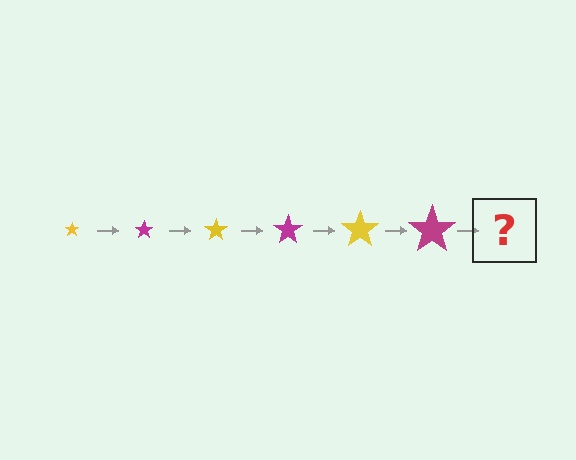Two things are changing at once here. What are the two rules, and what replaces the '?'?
The two rules are that the star grows larger each step and the color cycles through yellow and magenta. The '?' should be a yellow star, larger than the previous one.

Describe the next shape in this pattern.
It should be a yellow star, larger than the previous one.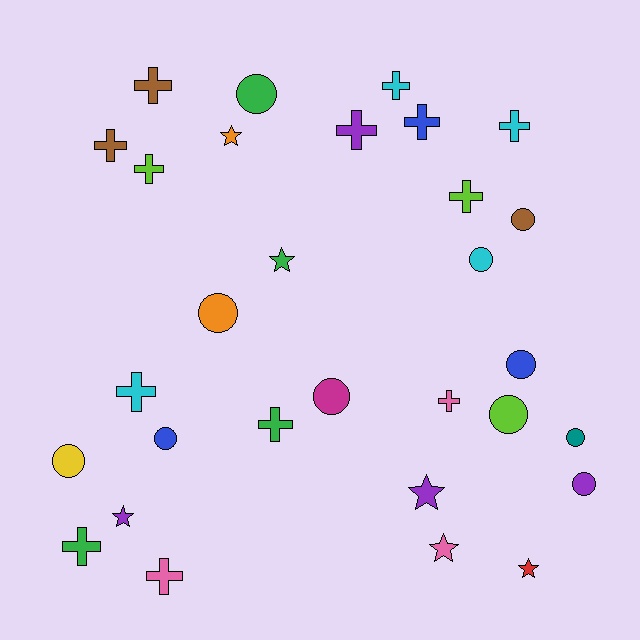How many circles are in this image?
There are 11 circles.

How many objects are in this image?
There are 30 objects.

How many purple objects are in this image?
There are 4 purple objects.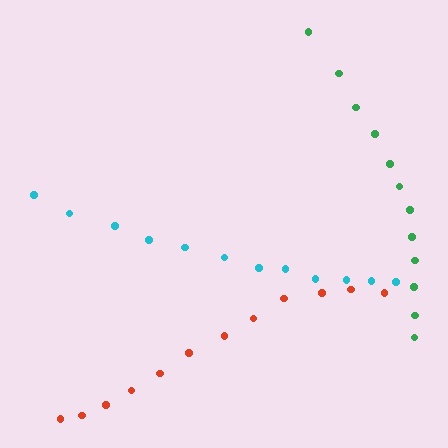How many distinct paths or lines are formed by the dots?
There are 3 distinct paths.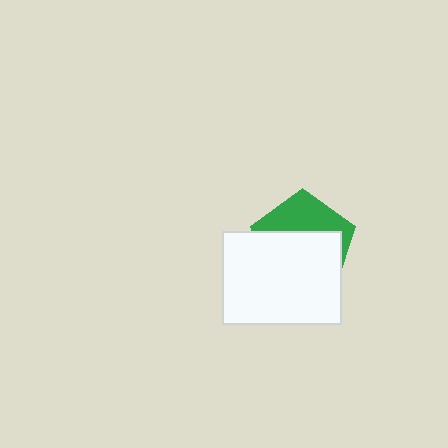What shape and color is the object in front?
The object in front is a white rectangle.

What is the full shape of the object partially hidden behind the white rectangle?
The partially hidden object is a green pentagon.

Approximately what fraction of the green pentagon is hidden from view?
Roughly 61% of the green pentagon is hidden behind the white rectangle.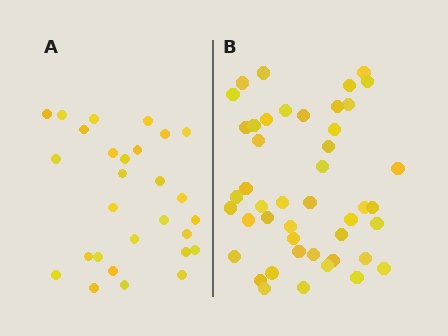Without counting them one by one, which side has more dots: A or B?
Region B (the right region) has more dots.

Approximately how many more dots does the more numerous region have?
Region B has approximately 15 more dots than region A.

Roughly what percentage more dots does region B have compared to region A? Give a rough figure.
About 60% more.